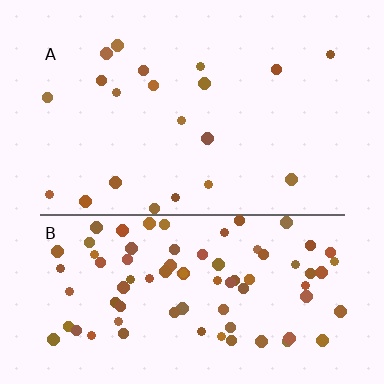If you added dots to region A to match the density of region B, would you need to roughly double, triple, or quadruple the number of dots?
Approximately quadruple.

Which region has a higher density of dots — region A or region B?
B (the bottom).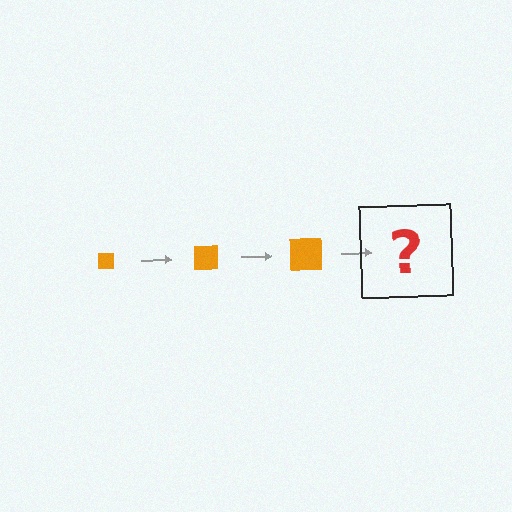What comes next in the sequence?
The next element should be an orange square, larger than the previous one.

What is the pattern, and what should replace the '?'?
The pattern is that the square gets progressively larger each step. The '?' should be an orange square, larger than the previous one.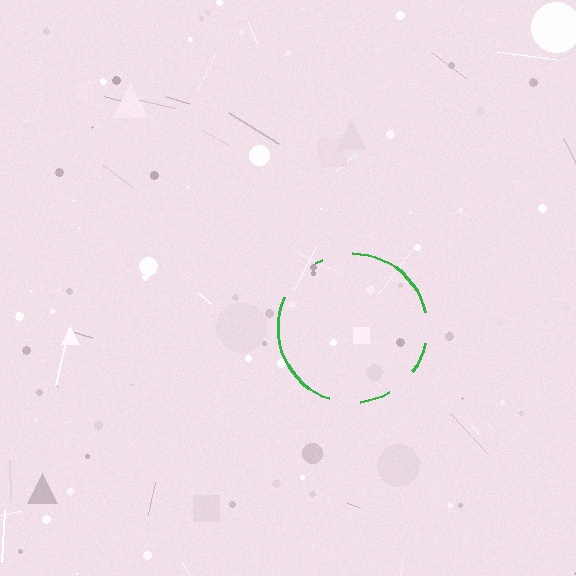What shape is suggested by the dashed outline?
The dashed outline suggests a circle.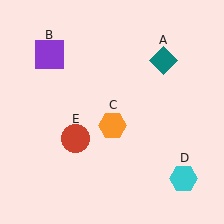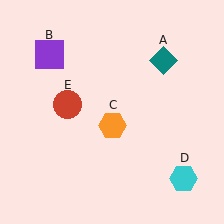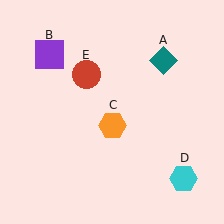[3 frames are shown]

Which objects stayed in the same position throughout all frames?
Teal diamond (object A) and purple square (object B) and orange hexagon (object C) and cyan hexagon (object D) remained stationary.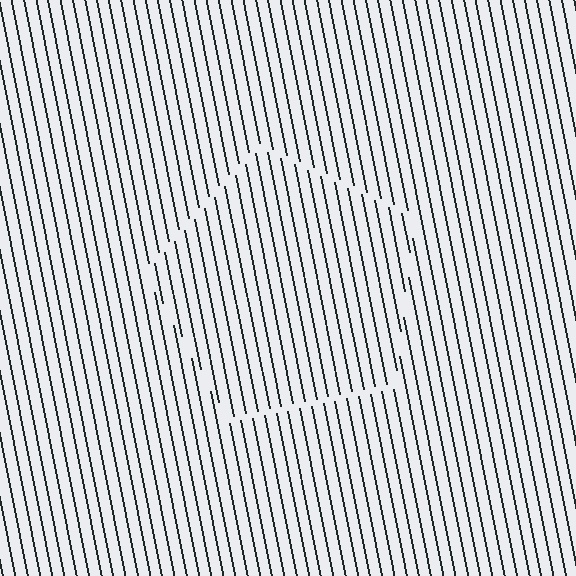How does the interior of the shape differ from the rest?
The interior of the shape contains the same grating, shifted by half a period — the contour is defined by the phase discontinuity where line-ends from the inner and outer gratings abut.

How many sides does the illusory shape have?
5 sides — the line-ends trace a pentagon.